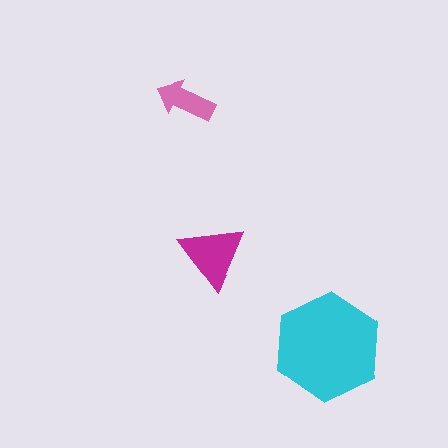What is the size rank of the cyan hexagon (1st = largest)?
1st.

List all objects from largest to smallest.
The cyan hexagon, the magenta triangle, the pink arrow.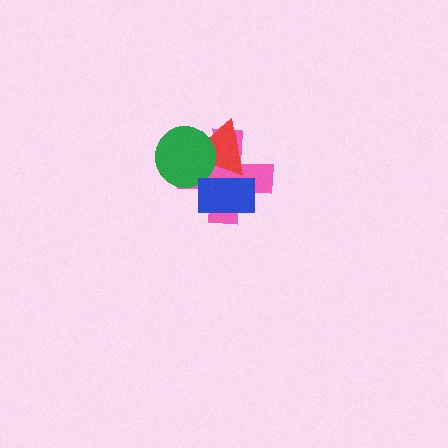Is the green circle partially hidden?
No, no other shape covers it.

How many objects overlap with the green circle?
2 objects overlap with the green circle.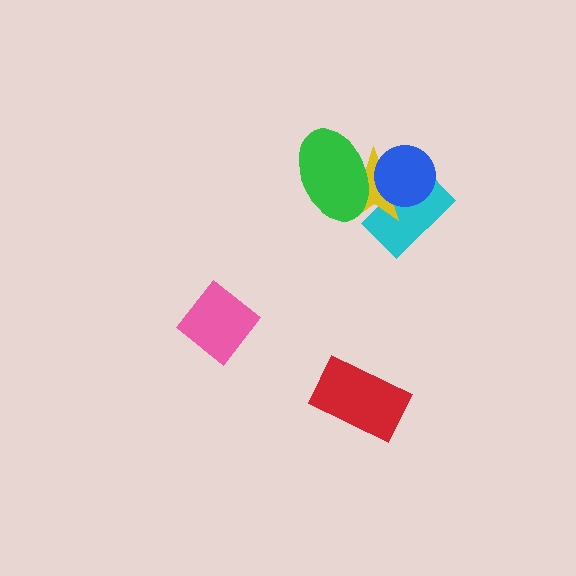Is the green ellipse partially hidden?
No, no other shape covers it.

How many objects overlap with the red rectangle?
0 objects overlap with the red rectangle.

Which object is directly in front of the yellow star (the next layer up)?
The blue circle is directly in front of the yellow star.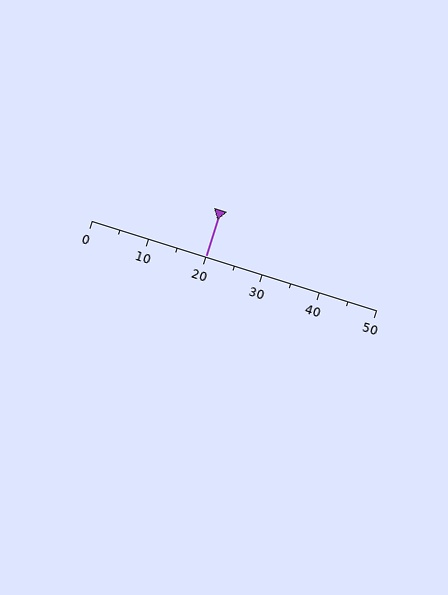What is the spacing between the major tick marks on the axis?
The major ticks are spaced 10 apart.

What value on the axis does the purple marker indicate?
The marker indicates approximately 20.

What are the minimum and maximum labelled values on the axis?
The axis runs from 0 to 50.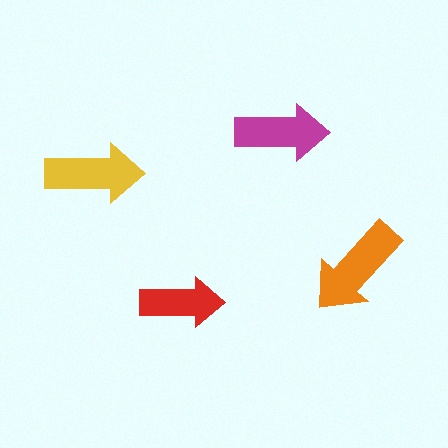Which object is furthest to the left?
The yellow arrow is leftmost.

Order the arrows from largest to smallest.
the orange one, the yellow one, the magenta one, the red one.